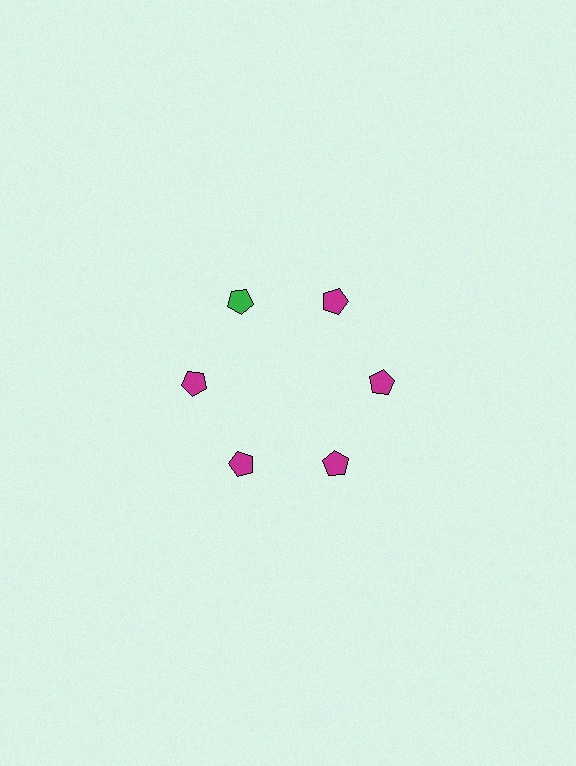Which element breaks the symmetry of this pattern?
The green pentagon at roughly the 11 o'clock position breaks the symmetry. All other shapes are magenta pentagons.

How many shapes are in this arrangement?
There are 6 shapes arranged in a ring pattern.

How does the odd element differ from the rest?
It has a different color: green instead of magenta.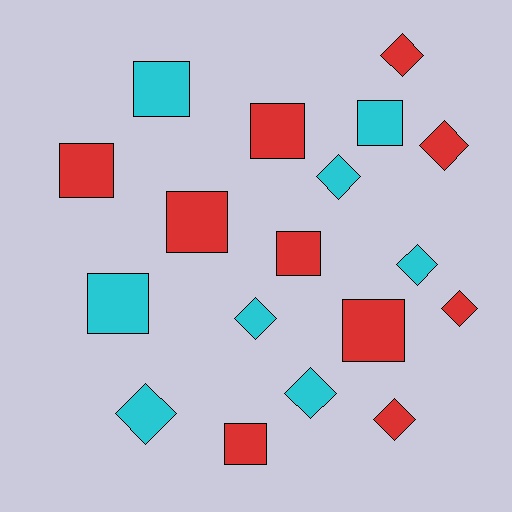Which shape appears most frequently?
Diamond, with 9 objects.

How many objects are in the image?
There are 18 objects.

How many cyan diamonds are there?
There are 5 cyan diamonds.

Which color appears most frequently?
Red, with 10 objects.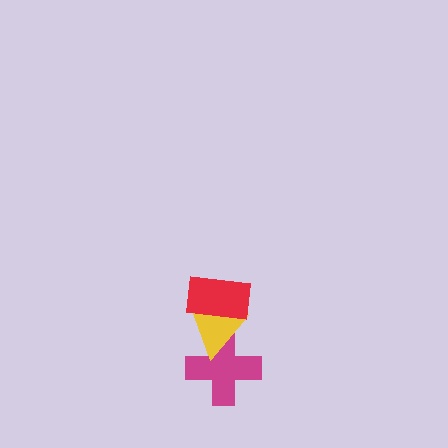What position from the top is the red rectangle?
The red rectangle is 1st from the top.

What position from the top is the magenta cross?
The magenta cross is 3rd from the top.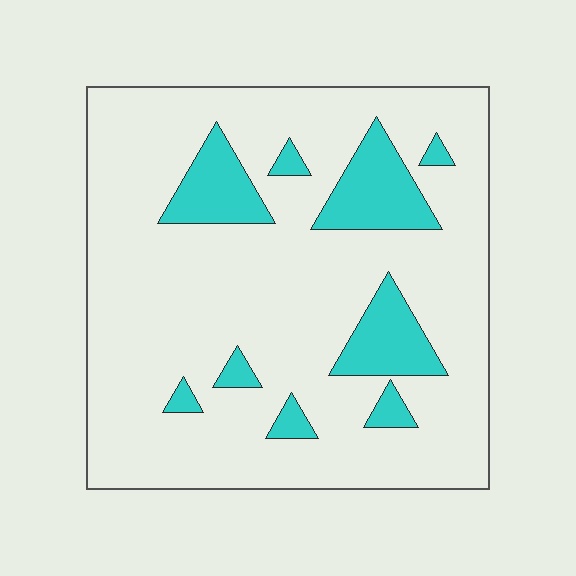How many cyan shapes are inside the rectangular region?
9.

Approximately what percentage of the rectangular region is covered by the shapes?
Approximately 15%.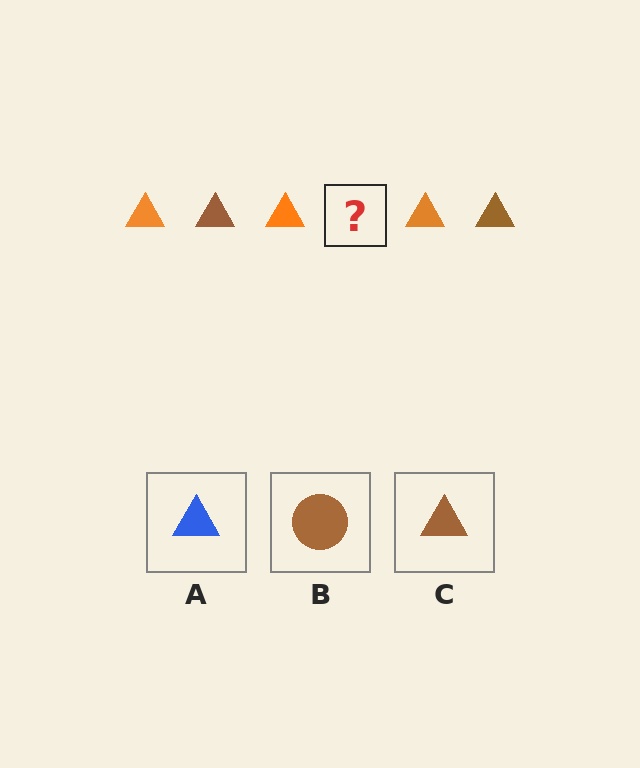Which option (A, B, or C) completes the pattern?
C.